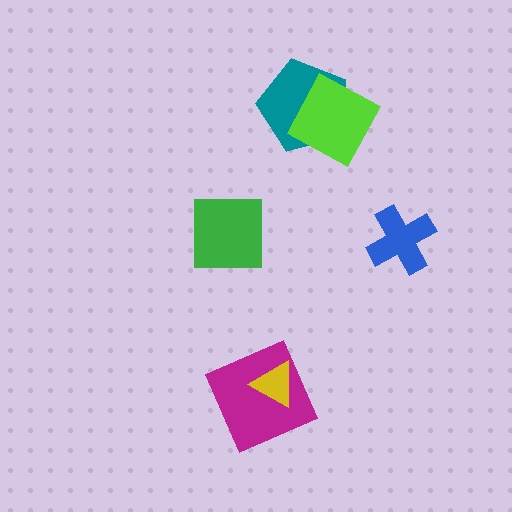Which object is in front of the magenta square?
The yellow triangle is in front of the magenta square.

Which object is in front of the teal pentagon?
The lime diamond is in front of the teal pentagon.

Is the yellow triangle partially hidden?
No, no other shape covers it.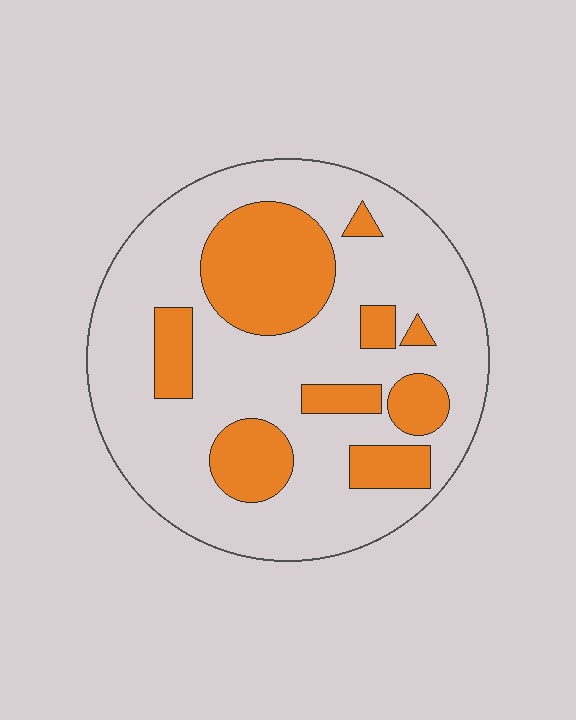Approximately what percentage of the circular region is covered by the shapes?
Approximately 30%.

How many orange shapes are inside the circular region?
9.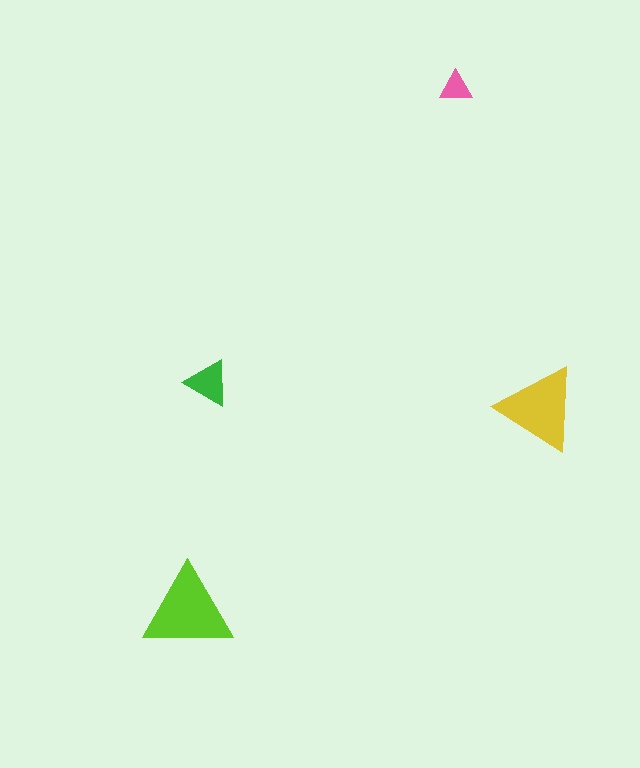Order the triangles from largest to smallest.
the lime one, the yellow one, the green one, the pink one.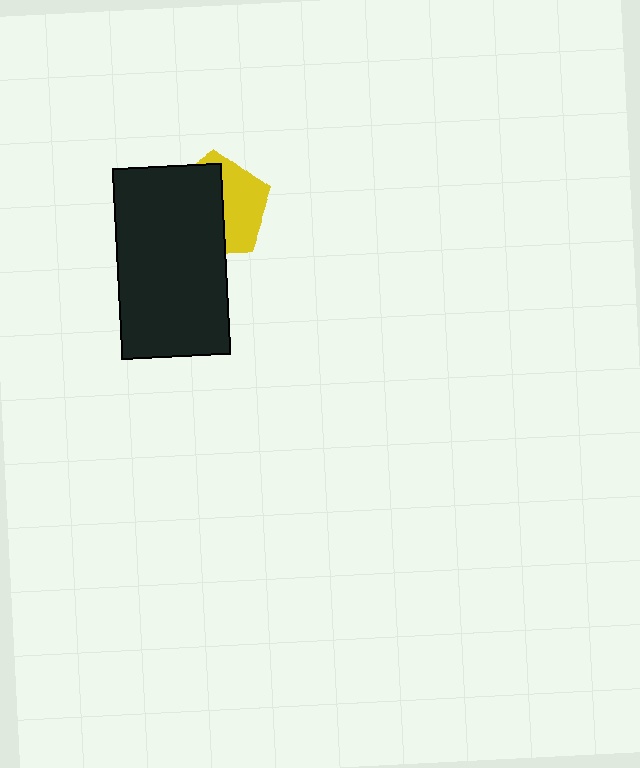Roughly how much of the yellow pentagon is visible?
A small part of it is visible (roughly 42%).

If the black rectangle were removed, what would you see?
You would see the complete yellow pentagon.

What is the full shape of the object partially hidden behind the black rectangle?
The partially hidden object is a yellow pentagon.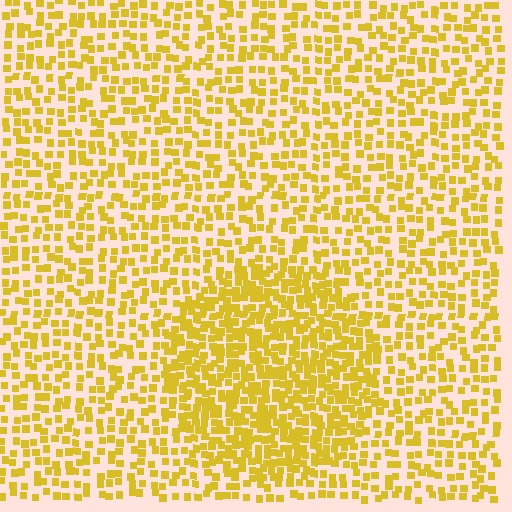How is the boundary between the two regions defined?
The boundary is defined by a change in element density (approximately 1.9x ratio). All elements are the same color, size, and shape.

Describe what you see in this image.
The image contains small yellow elements arranged at two different densities. A circle-shaped region is visible where the elements are more densely packed than the surrounding area.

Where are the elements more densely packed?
The elements are more densely packed inside the circle boundary.